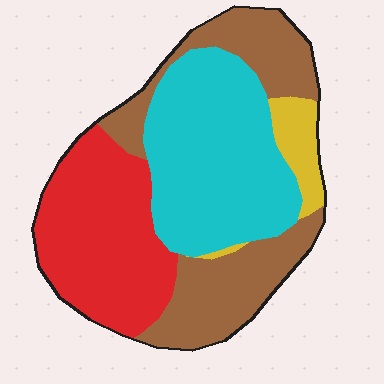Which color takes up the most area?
Cyan, at roughly 35%.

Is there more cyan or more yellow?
Cyan.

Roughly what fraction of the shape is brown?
Brown takes up about one third (1/3) of the shape.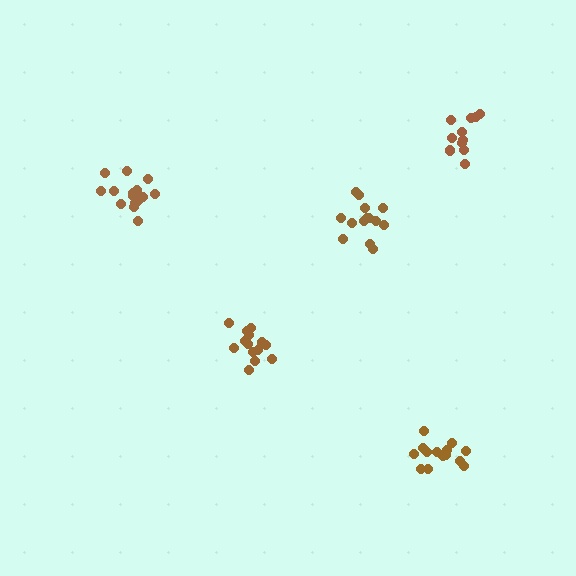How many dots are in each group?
Group 1: 14 dots, Group 2: 17 dots, Group 3: 16 dots, Group 4: 14 dots, Group 5: 11 dots (72 total).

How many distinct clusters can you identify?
There are 5 distinct clusters.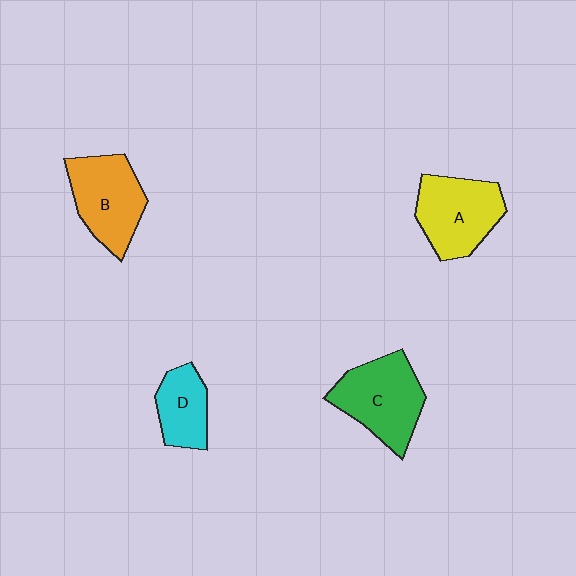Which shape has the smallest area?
Shape D (cyan).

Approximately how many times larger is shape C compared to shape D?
Approximately 1.6 times.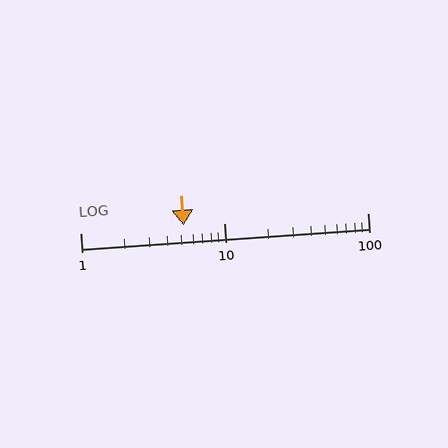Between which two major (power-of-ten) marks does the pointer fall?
The pointer is between 1 and 10.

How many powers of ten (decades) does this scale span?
The scale spans 2 decades, from 1 to 100.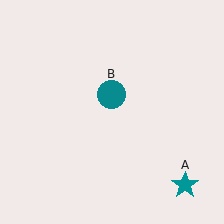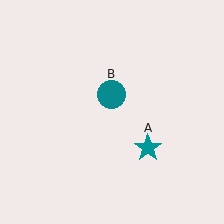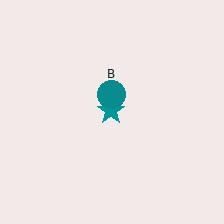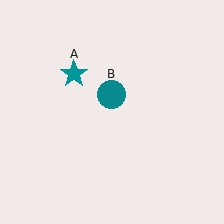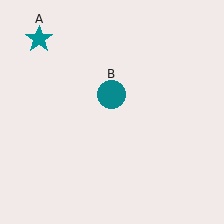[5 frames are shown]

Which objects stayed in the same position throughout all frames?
Teal circle (object B) remained stationary.